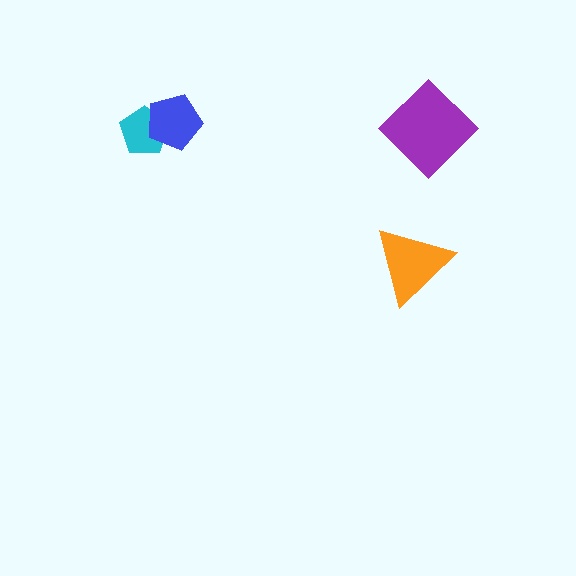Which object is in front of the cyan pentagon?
The blue pentagon is in front of the cyan pentagon.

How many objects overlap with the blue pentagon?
1 object overlaps with the blue pentagon.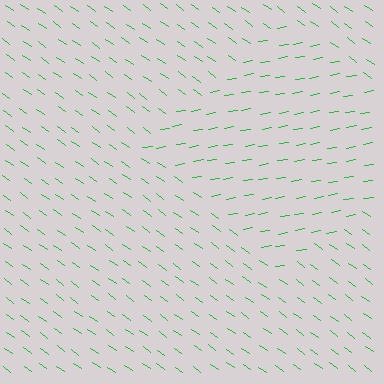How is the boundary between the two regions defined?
The boundary is defined purely by a change in line orientation (approximately 45 degrees difference). All lines are the same color and thickness.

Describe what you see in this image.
The image is filled with small green line segments. A diamond region in the image has lines oriented differently from the surrounding lines, creating a visible texture boundary.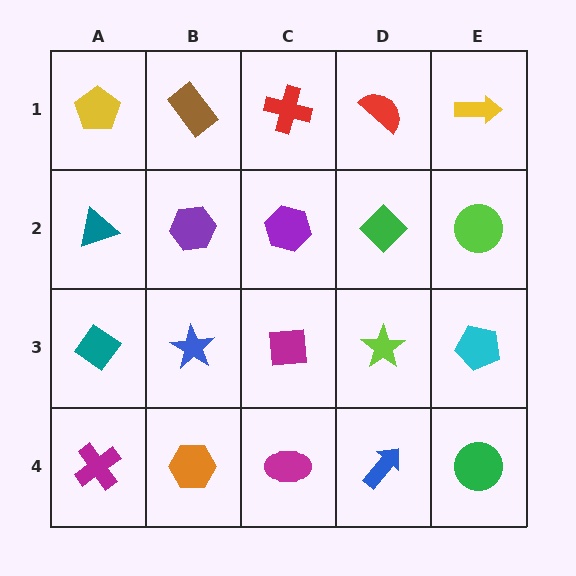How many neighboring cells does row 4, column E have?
2.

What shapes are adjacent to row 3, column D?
A green diamond (row 2, column D), a blue arrow (row 4, column D), a magenta square (row 3, column C), a cyan pentagon (row 3, column E).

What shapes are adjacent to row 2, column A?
A yellow pentagon (row 1, column A), a teal diamond (row 3, column A), a purple hexagon (row 2, column B).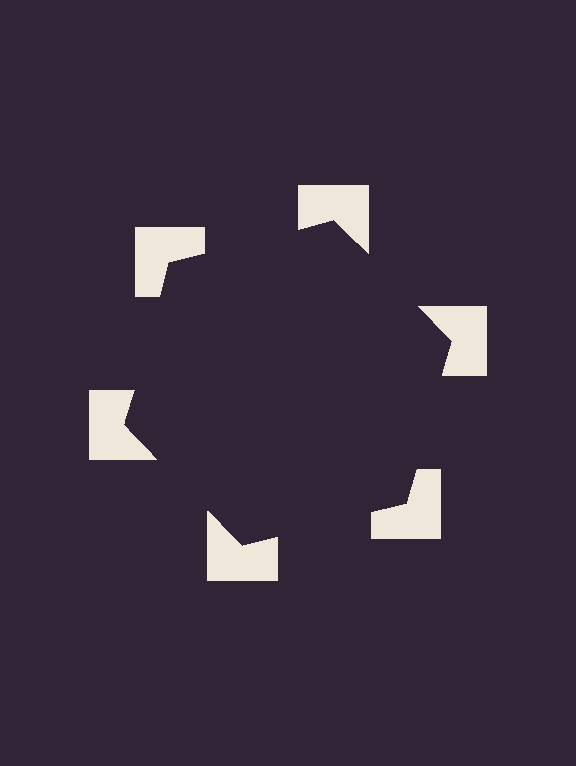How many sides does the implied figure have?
6 sides.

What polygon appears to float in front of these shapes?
An illusory hexagon — its edges are inferred from the aligned wedge cuts in the notched squares, not physically drawn.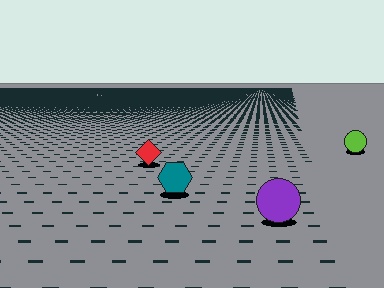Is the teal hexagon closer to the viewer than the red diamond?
Yes. The teal hexagon is closer — you can tell from the texture gradient: the ground texture is coarser near it.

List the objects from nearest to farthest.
From nearest to farthest: the purple circle, the teal hexagon, the red diamond, the lime circle.